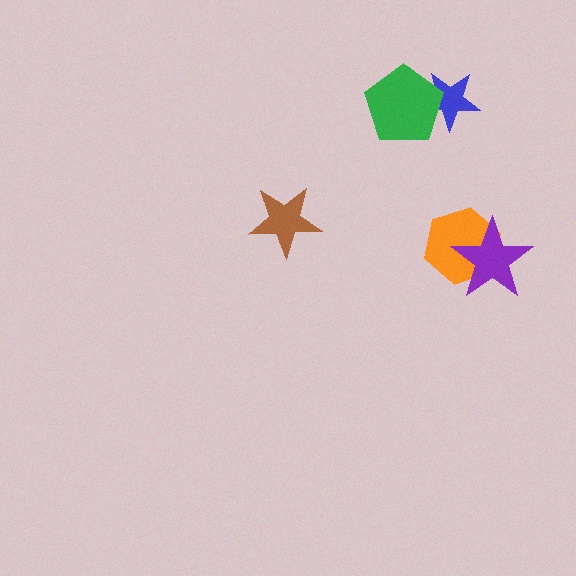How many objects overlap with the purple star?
1 object overlaps with the purple star.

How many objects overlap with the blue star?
1 object overlaps with the blue star.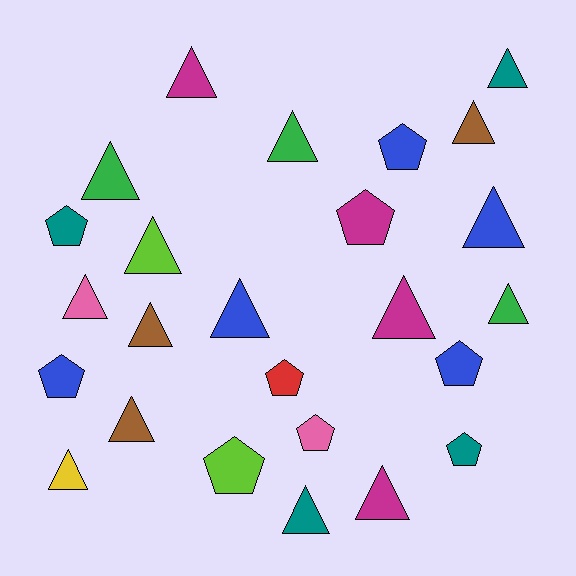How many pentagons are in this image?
There are 9 pentagons.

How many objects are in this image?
There are 25 objects.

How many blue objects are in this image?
There are 5 blue objects.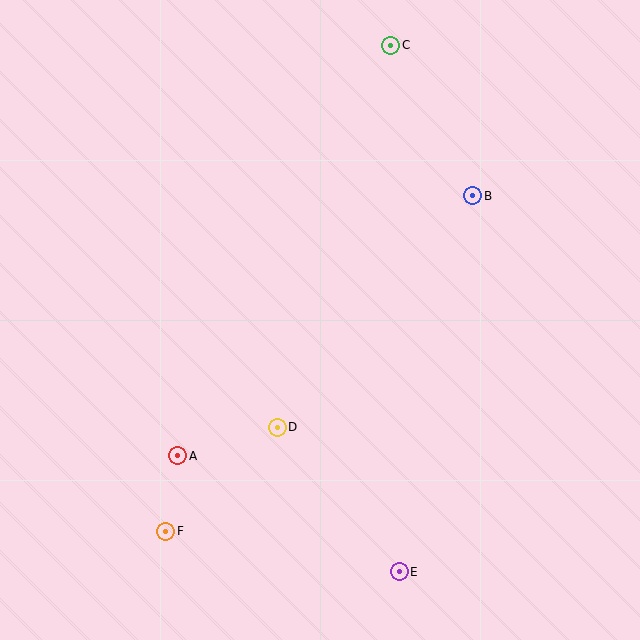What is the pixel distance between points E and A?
The distance between E and A is 250 pixels.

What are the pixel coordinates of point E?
Point E is at (399, 572).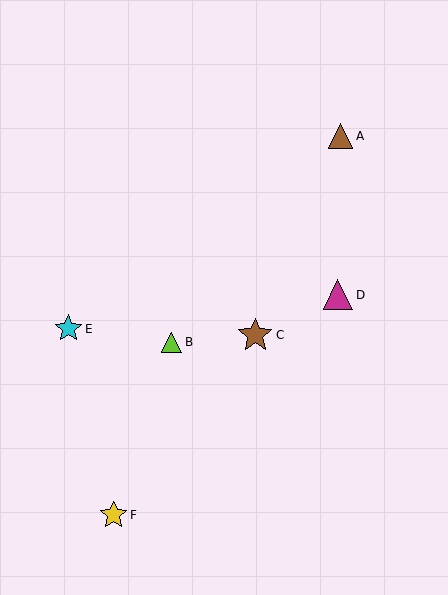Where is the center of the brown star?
The center of the brown star is at (255, 335).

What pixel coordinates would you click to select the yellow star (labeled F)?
Click at (113, 515) to select the yellow star F.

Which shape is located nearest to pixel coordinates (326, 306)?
The magenta triangle (labeled D) at (338, 295) is nearest to that location.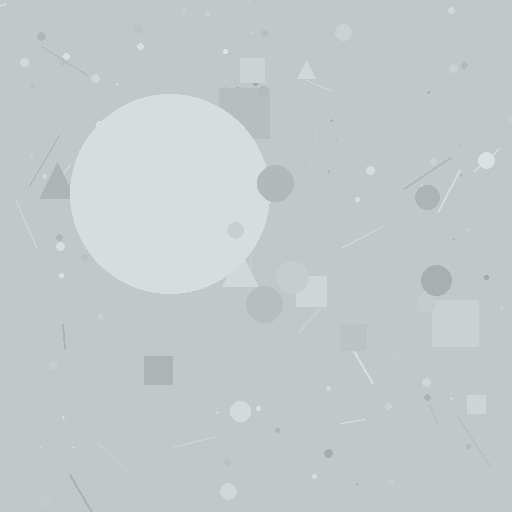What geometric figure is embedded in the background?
A circle is embedded in the background.